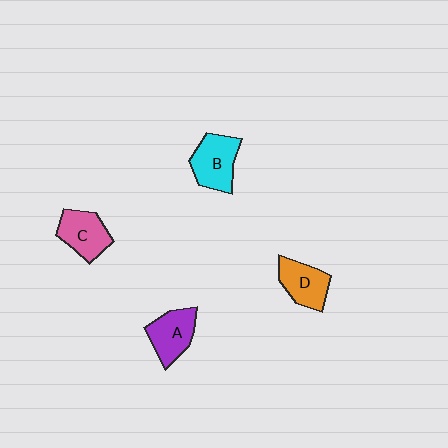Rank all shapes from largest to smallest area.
From largest to smallest: B (cyan), A (purple), C (pink), D (orange).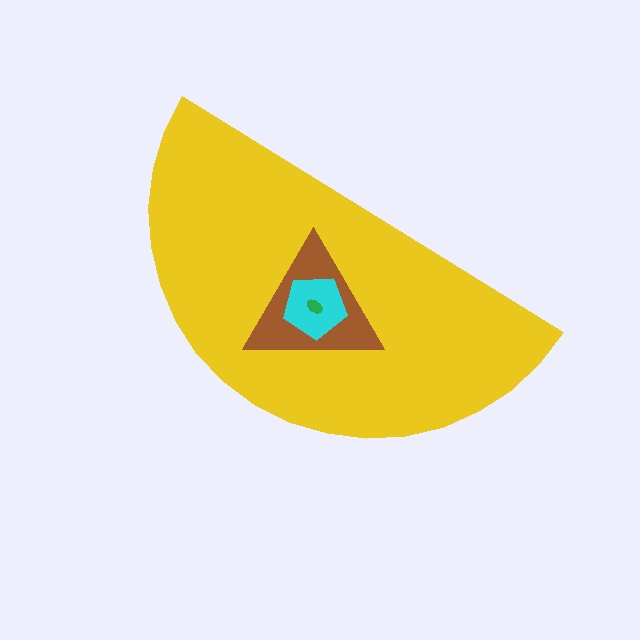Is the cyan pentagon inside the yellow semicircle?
Yes.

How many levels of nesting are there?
4.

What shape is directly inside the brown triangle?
The cyan pentagon.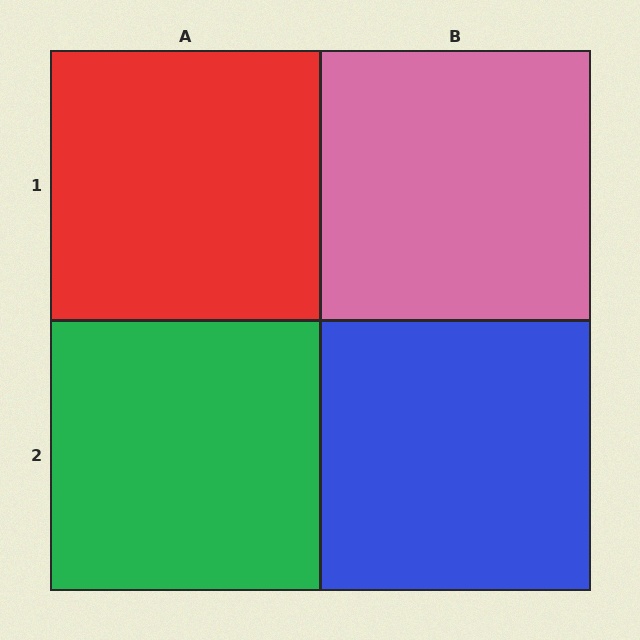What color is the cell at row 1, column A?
Red.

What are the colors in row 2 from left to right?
Green, blue.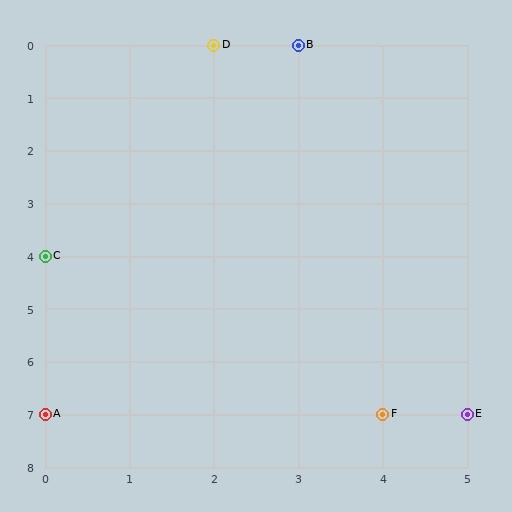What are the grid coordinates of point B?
Point B is at grid coordinates (3, 0).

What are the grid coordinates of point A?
Point A is at grid coordinates (0, 7).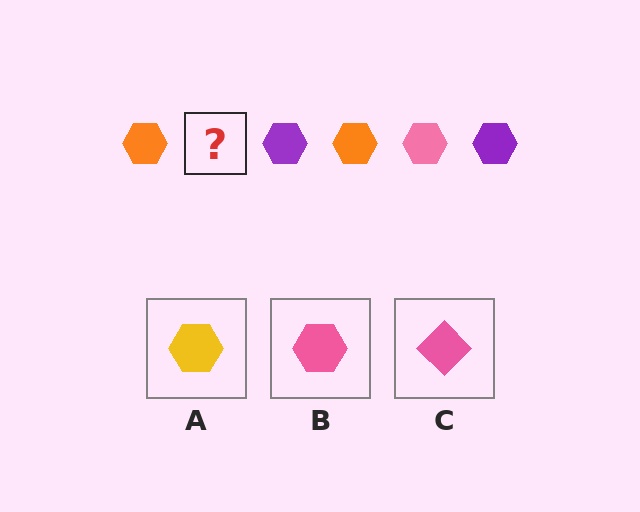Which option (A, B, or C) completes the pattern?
B.